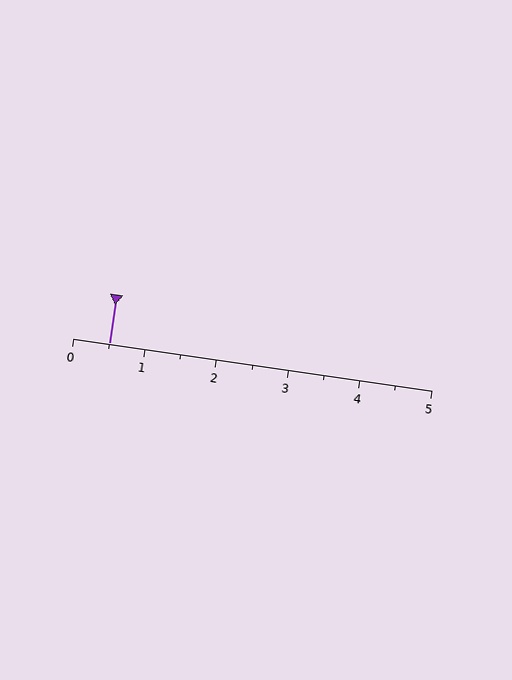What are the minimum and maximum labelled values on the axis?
The axis runs from 0 to 5.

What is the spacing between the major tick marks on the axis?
The major ticks are spaced 1 apart.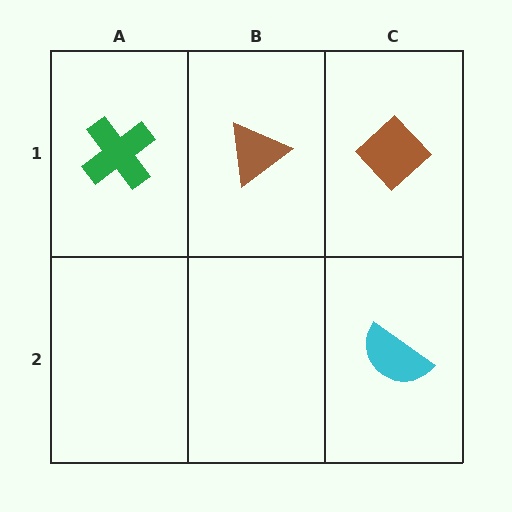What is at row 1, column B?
A brown triangle.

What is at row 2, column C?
A cyan semicircle.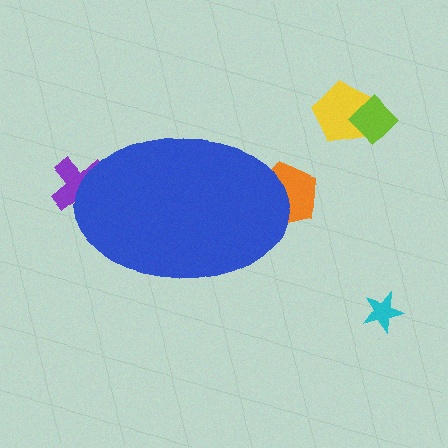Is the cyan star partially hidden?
No, the cyan star is fully visible.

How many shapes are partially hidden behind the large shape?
2 shapes are partially hidden.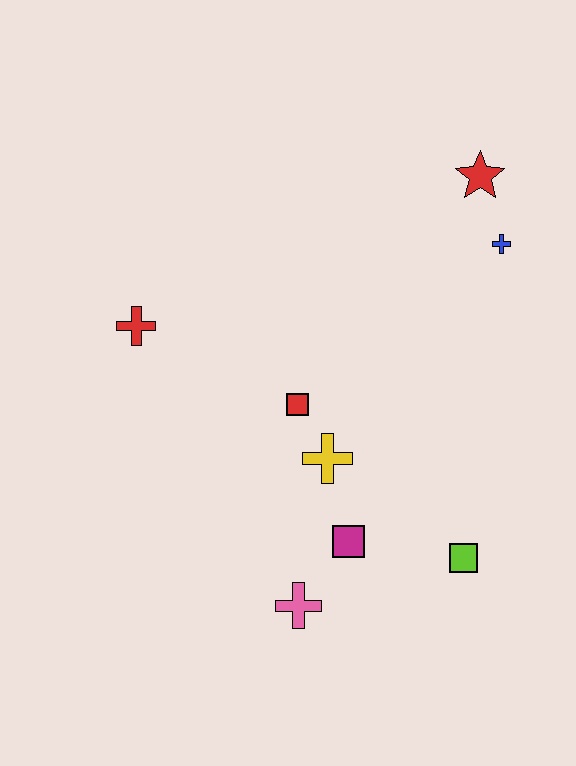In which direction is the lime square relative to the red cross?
The lime square is to the right of the red cross.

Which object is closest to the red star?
The blue cross is closest to the red star.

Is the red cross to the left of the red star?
Yes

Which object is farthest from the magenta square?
The red star is farthest from the magenta square.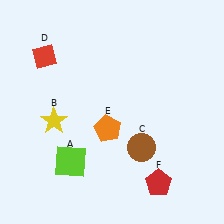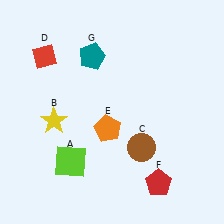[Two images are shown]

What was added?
A teal pentagon (G) was added in Image 2.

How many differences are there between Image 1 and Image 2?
There is 1 difference between the two images.